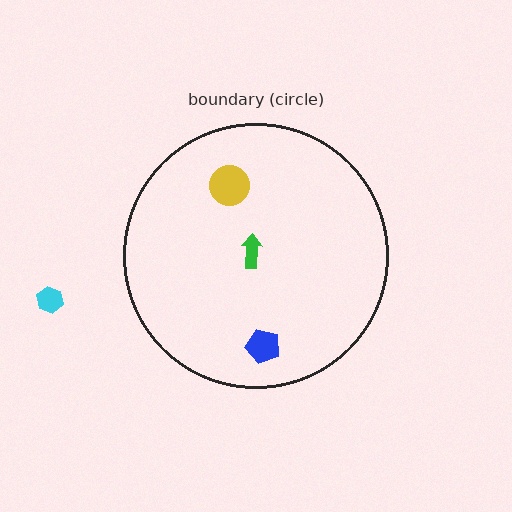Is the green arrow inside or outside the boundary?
Inside.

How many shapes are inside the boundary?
3 inside, 1 outside.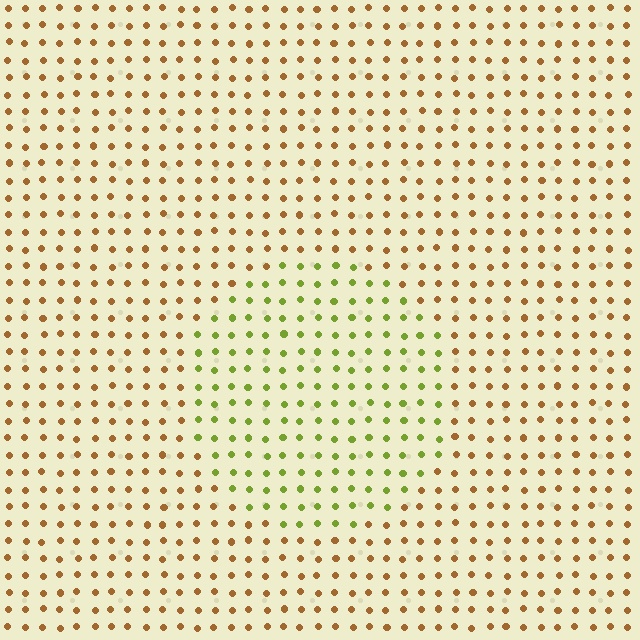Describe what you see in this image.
The image is filled with small brown elements in a uniform arrangement. A circle-shaped region is visible where the elements are tinted to a slightly different hue, forming a subtle color boundary.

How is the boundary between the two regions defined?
The boundary is defined purely by a slight shift in hue (about 53 degrees). Spacing, size, and orientation are identical on both sides.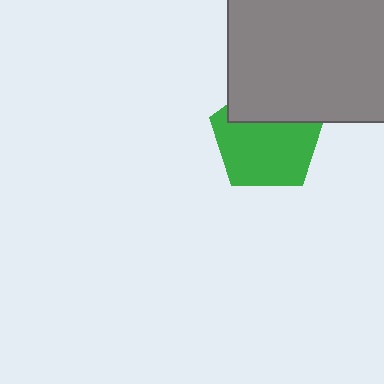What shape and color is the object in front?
The object in front is a gray square.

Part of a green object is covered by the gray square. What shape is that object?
It is a pentagon.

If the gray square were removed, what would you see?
You would see the complete green pentagon.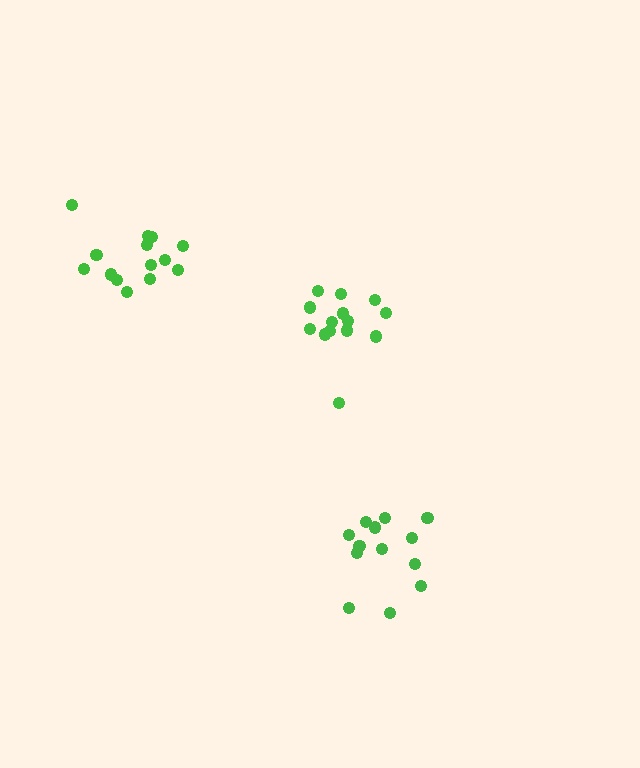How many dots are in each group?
Group 1: 13 dots, Group 2: 14 dots, Group 3: 14 dots (41 total).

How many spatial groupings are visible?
There are 3 spatial groupings.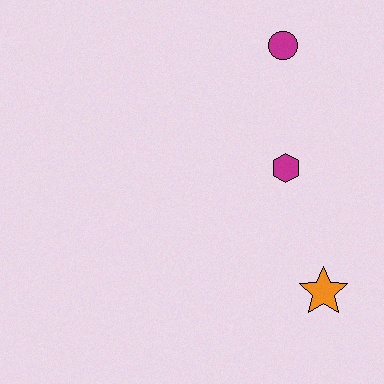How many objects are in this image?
There are 3 objects.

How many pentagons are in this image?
There are no pentagons.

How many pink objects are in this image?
There are no pink objects.